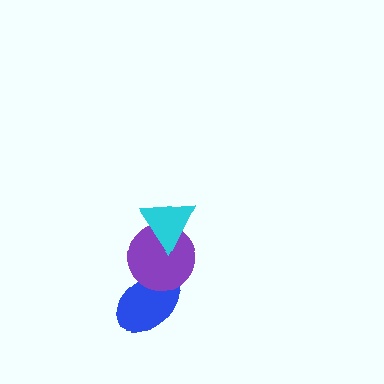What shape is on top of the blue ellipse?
The purple circle is on top of the blue ellipse.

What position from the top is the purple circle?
The purple circle is 2nd from the top.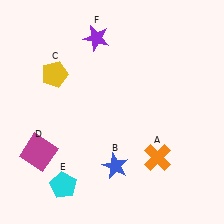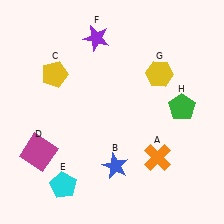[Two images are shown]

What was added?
A yellow hexagon (G), a green pentagon (H) were added in Image 2.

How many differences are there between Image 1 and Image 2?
There are 2 differences between the two images.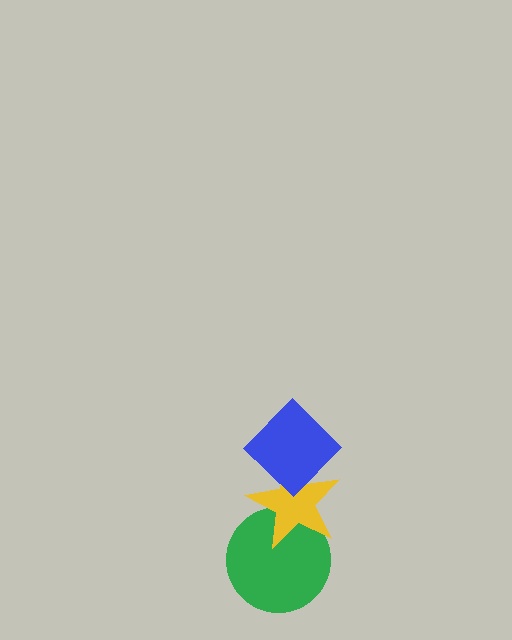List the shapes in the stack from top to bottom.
From top to bottom: the blue diamond, the yellow star, the green circle.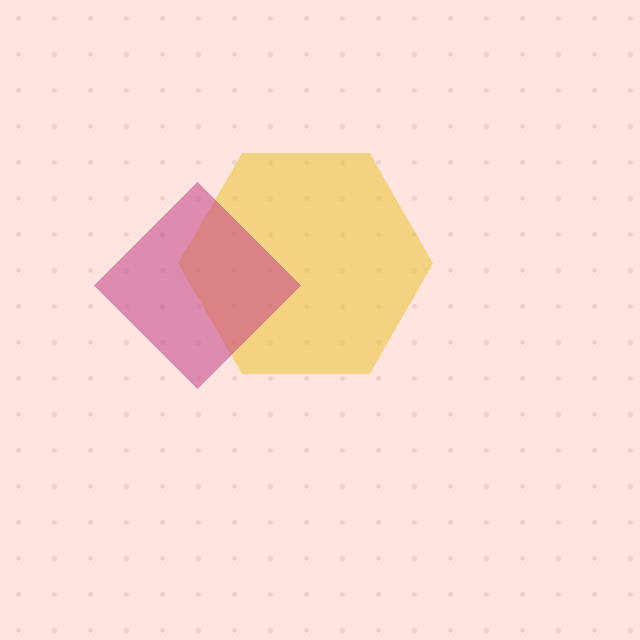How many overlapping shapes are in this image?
There are 2 overlapping shapes in the image.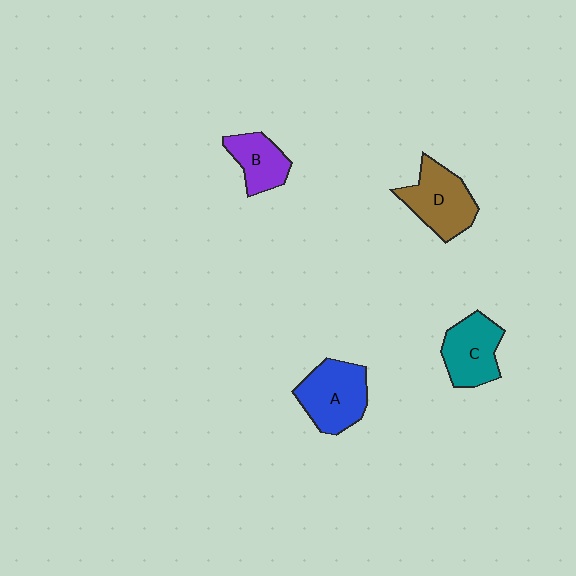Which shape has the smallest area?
Shape B (purple).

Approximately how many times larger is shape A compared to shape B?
Approximately 1.5 times.